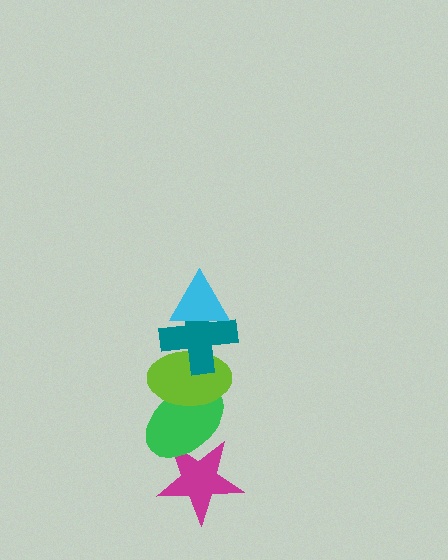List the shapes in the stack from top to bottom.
From top to bottom: the cyan triangle, the teal cross, the lime ellipse, the green ellipse, the magenta star.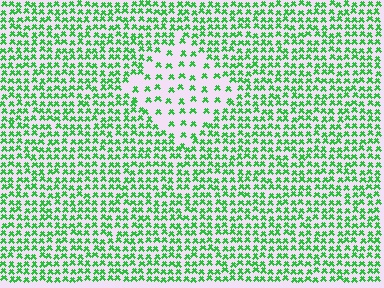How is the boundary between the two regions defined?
The boundary is defined by a change in element density (approximately 2.4x ratio). All elements are the same color, size, and shape.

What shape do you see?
I see a diamond.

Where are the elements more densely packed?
The elements are more densely packed outside the diamond boundary.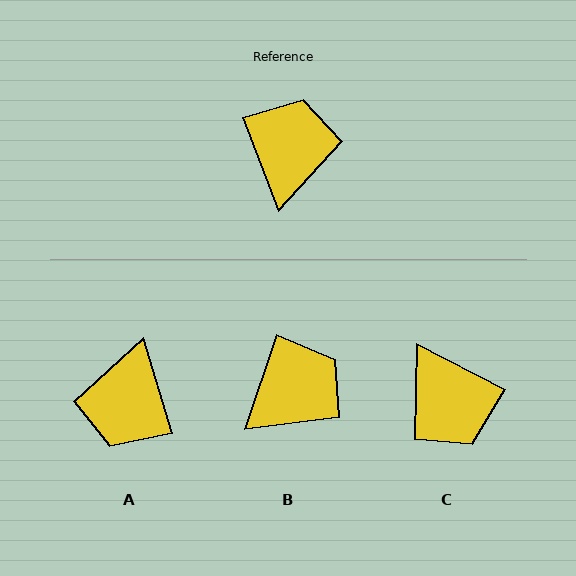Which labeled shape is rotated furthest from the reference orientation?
A, about 175 degrees away.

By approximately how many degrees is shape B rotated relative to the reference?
Approximately 40 degrees clockwise.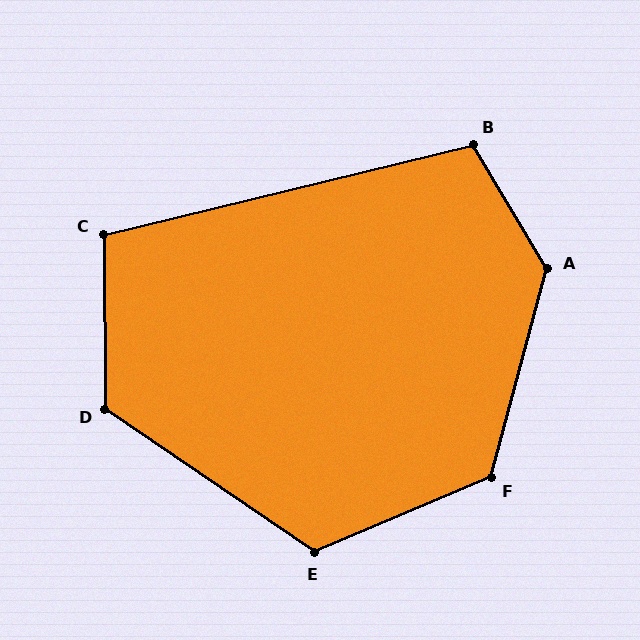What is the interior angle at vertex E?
Approximately 123 degrees (obtuse).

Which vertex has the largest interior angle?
A, at approximately 134 degrees.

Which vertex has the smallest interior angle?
C, at approximately 103 degrees.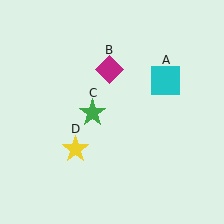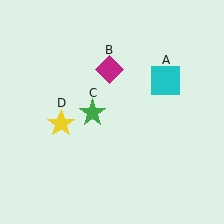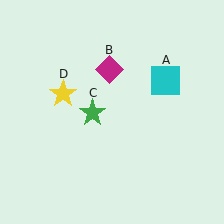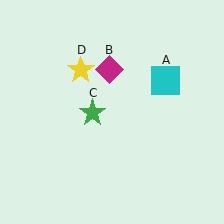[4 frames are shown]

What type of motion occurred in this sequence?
The yellow star (object D) rotated clockwise around the center of the scene.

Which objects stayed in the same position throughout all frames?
Cyan square (object A) and magenta diamond (object B) and green star (object C) remained stationary.